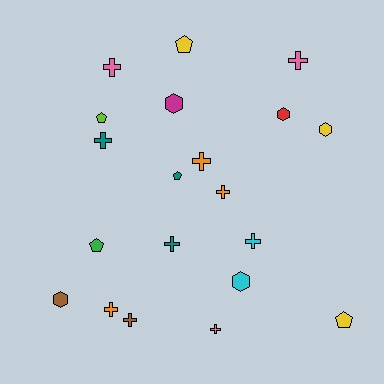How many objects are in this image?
There are 20 objects.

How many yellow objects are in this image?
There are 3 yellow objects.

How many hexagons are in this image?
There are 5 hexagons.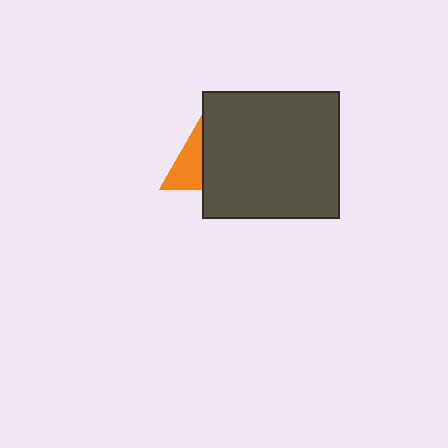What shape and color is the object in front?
The object in front is a dark gray rectangle.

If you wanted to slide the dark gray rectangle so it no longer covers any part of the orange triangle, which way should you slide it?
Slide it right — that is the most direct way to separate the two shapes.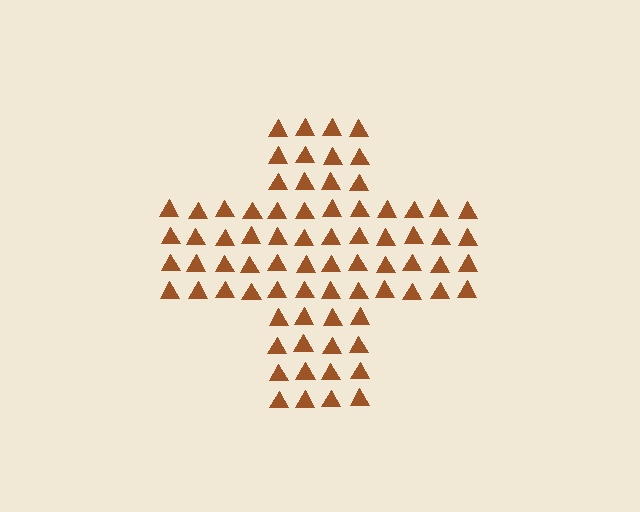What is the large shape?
The large shape is a cross.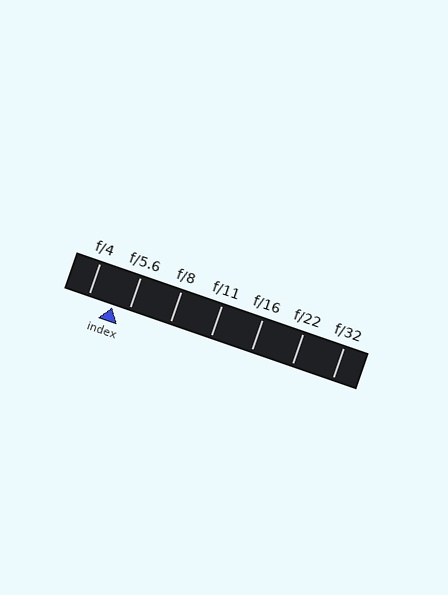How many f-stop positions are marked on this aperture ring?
There are 7 f-stop positions marked.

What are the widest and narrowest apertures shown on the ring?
The widest aperture shown is f/4 and the narrowest is f/32.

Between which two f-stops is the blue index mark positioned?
The index mark is between f/4 and f/5.6.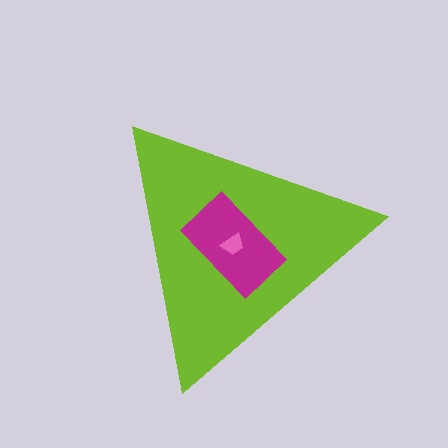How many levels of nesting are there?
3.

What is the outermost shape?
The lime triangle.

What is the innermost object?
The pink trapezoid.